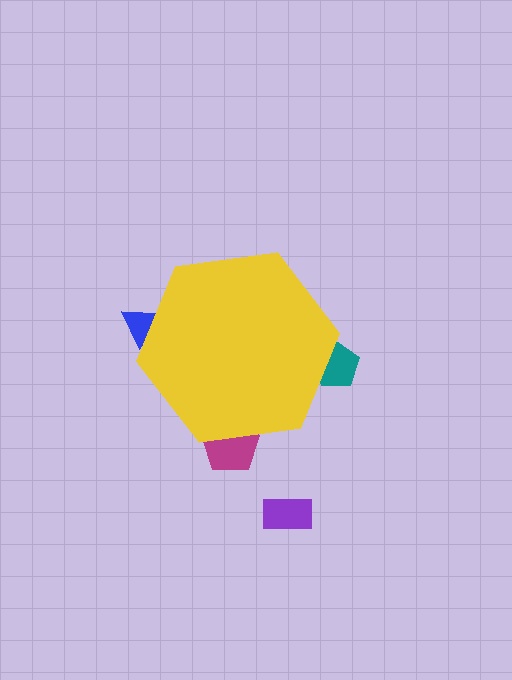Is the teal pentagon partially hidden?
Yes, the teal pentagon is partially hidden behind the yellow hexagon.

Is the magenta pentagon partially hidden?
Yes, the magenta pentagon is partially hidden behind the yellow hexagon.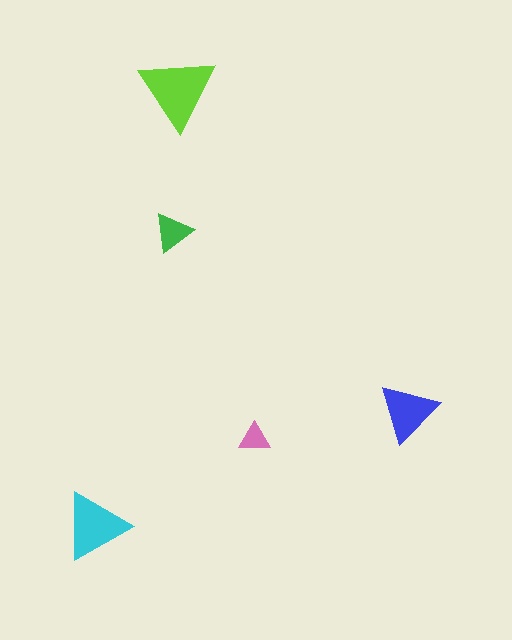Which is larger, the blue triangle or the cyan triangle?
The cyan one.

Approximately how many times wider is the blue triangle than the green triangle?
About 1.5 times wider.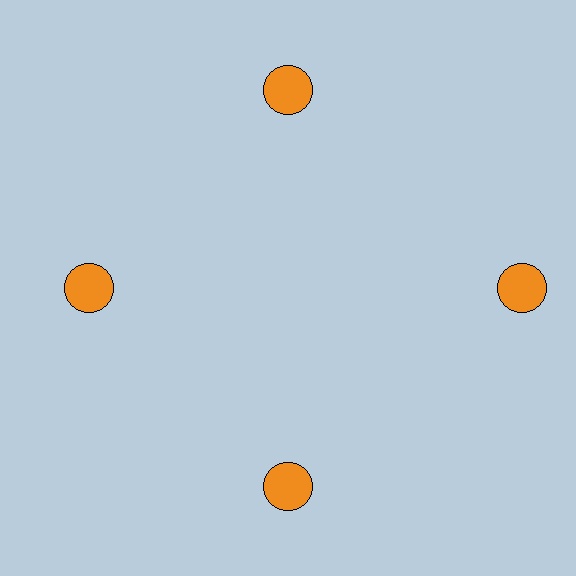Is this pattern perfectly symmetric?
No. The 4 orange circles are arranged in a ring, but one element near the 3 o'clock position is pushed outward from the center, breaking the 4-fold rotational symmetry.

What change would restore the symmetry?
The symmetry would be restored by moving it inward, back onto the ring so that all 4 circles sit at equal angles and equal distance from the center.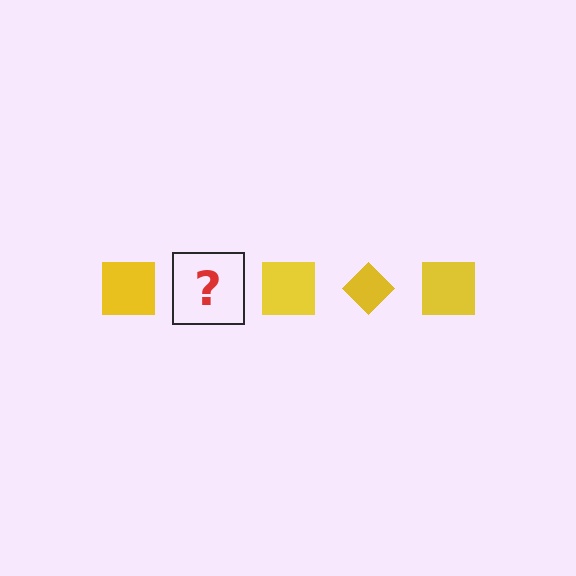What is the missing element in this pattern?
The missing element is a yellow diamond.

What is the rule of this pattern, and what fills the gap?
The rule is that the pattern cycles through square, diamond shapes in yellow. The gap should be filled with a yellow diamond.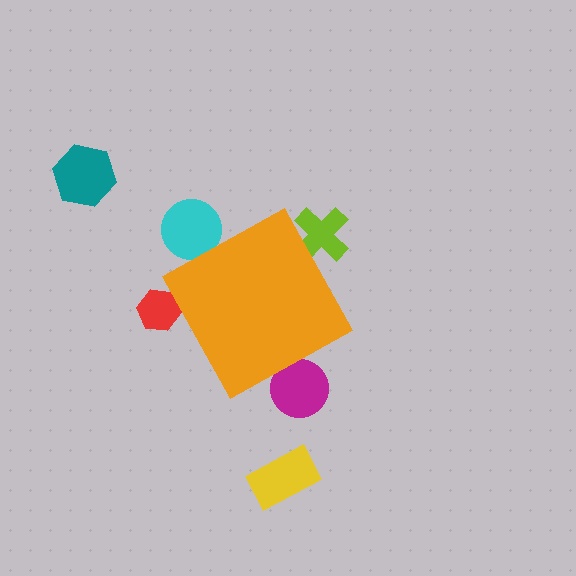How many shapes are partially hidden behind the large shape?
4 shapes are partially hidden.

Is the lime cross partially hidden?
Yes, the lime cross is partially hidden behind the orange diamond.